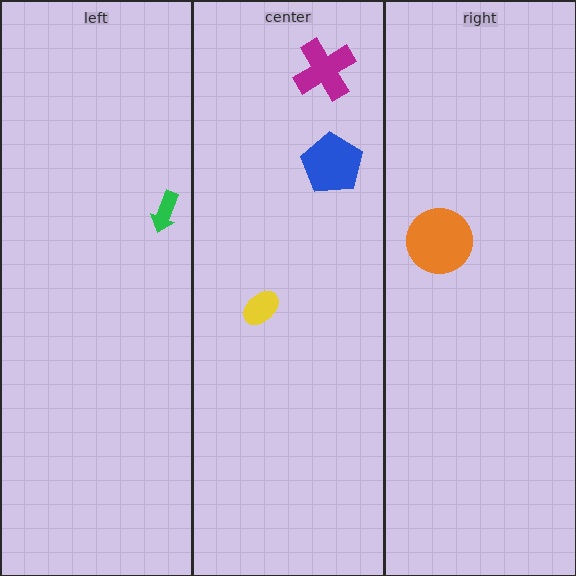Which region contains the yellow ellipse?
The center region.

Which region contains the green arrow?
The left region.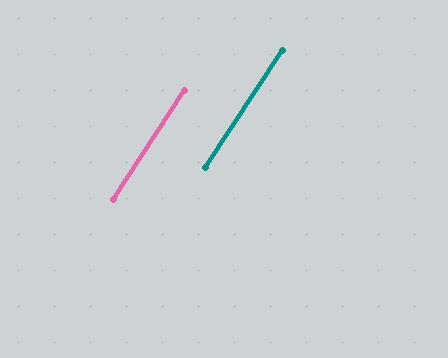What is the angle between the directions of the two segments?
Approximately 0 degrees.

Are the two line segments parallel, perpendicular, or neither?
Parallel — their directions differ by only 0.4°.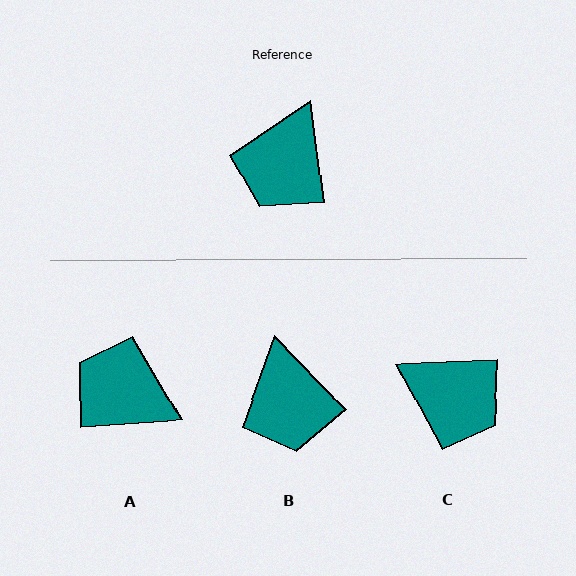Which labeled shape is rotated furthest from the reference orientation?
A, about 94 degrees away.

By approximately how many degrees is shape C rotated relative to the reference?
Approximately 84 degrees counter-clockwise.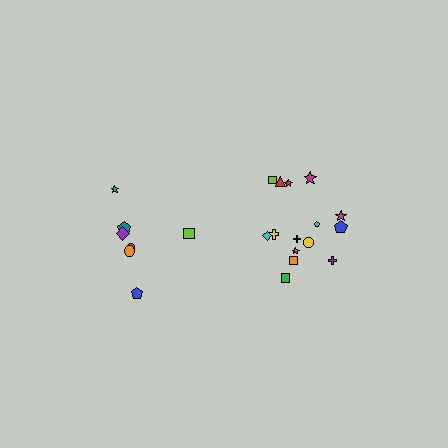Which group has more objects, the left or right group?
The right group.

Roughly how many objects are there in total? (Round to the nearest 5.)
Roughly 20 objects in total.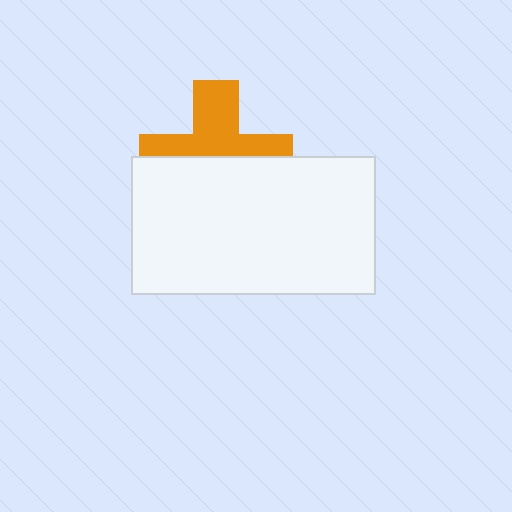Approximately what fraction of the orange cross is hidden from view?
Roughly 52% of the orange cross is hidden behind the white rectangle.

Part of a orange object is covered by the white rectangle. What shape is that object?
It is a cross.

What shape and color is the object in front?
The object in front is a white rectangle.